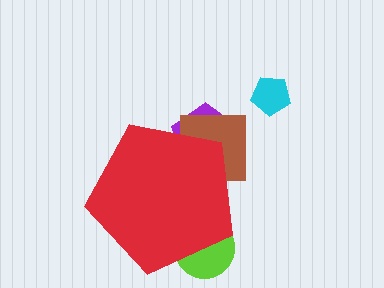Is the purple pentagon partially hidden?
Yes, the purple pentagon is partially hidden behind the red pentagon.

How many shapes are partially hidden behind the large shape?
3 shapes are partially hidden.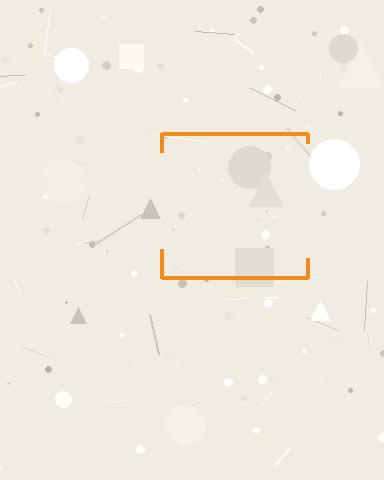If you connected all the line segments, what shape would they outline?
They would outline a square.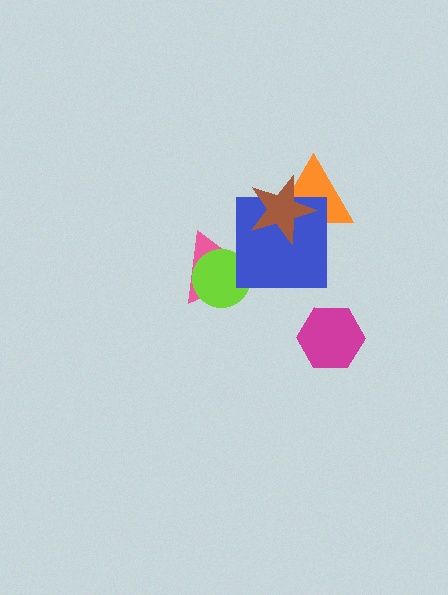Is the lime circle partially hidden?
No, no other shape covers it.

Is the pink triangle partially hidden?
Yes, it is partially covered by another shape.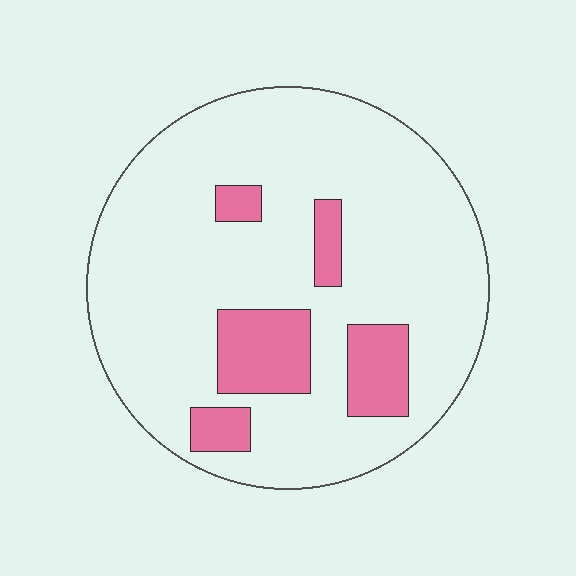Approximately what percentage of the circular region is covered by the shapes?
Approximately 15%.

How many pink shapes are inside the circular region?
5.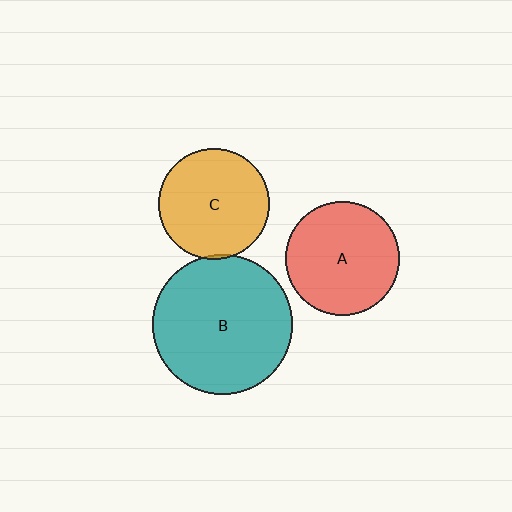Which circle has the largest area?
Circle B (teal).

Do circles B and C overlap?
Yes.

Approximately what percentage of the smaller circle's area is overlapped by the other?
Approximately 5%.